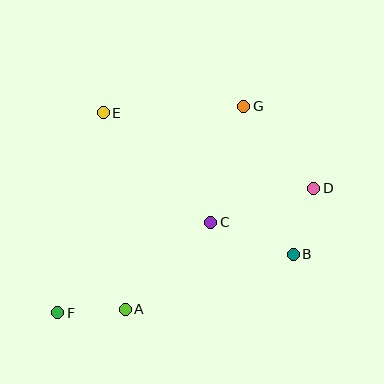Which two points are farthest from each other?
Points D and F are farthest from each other.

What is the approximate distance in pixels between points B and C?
The distance between B and C is approximately 89 pixels.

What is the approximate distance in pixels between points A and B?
The distance between A and B is approximately 177 pixels.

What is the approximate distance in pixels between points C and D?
The distance between C and D is approximately 109 pixels.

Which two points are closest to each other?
Points A and F are closest to each other.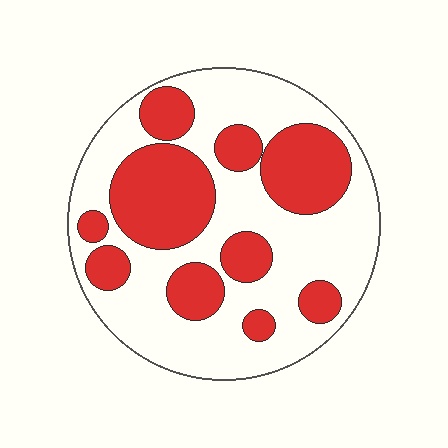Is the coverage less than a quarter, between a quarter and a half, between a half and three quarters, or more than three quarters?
Between a quarter and a half.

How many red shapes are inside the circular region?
10.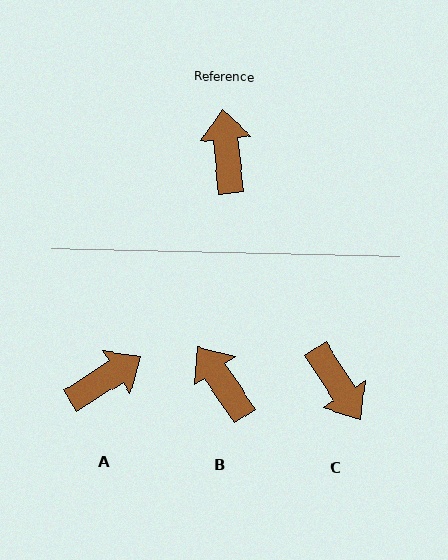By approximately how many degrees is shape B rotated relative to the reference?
Approximately 28 degrees counter-clockwise.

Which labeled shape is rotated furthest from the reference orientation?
C, about 154 degrees away.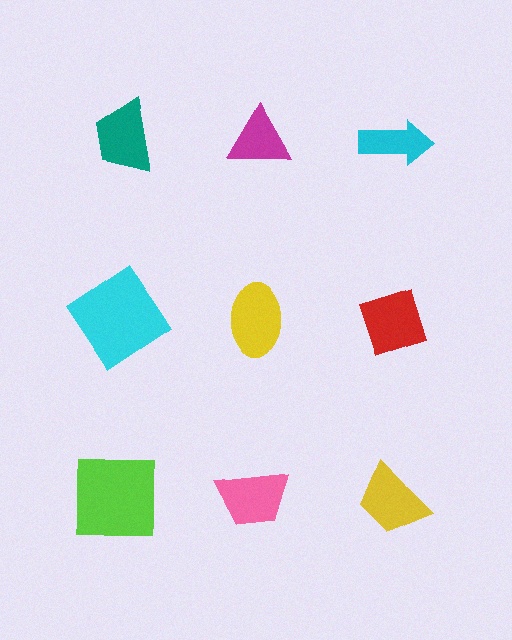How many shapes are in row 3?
3 shapes.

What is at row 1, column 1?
A teal trapezoid.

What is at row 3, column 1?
A lime square.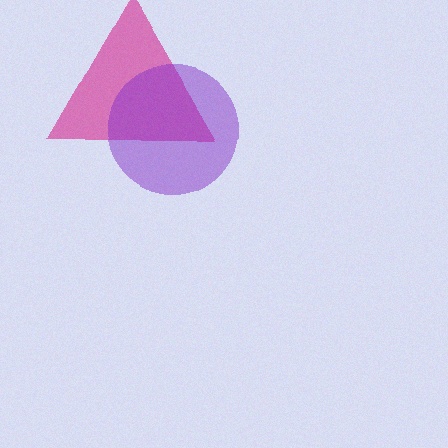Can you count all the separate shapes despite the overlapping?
Yes, there are 2 separate shapes.